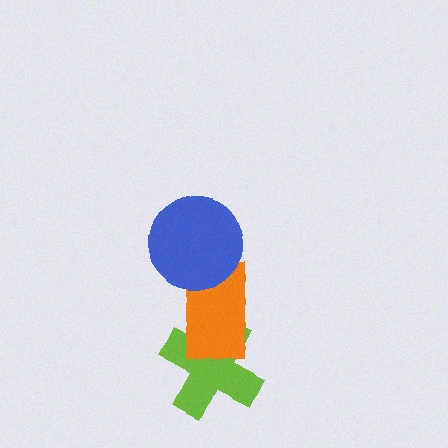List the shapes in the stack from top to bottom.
From top to bottom: the blue circle, the orange rectangle, the lime cross.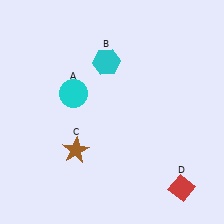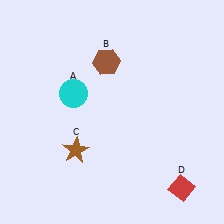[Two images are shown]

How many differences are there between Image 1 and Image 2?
There is 1 difference between the two images.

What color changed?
The hexagon (B) changed from cyan in Image 1 to brown in Image 2.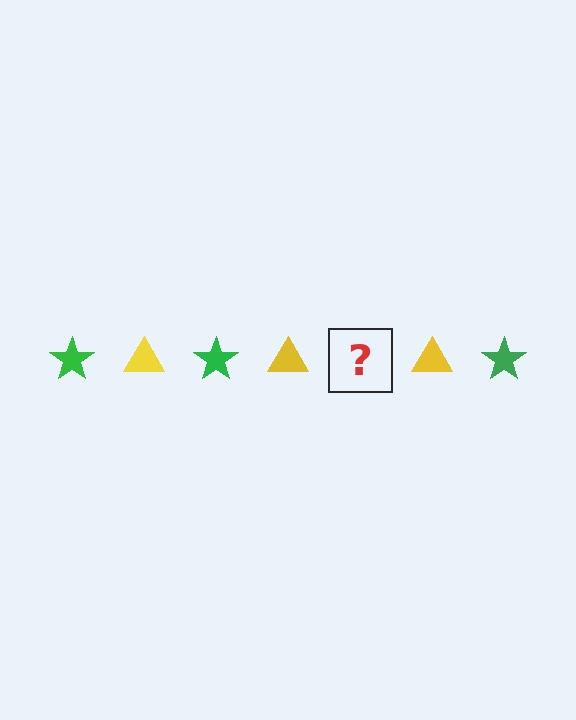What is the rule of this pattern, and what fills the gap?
The rule is that the pattern alternates between green star and yellow triangle. The gap should be filled with a green star.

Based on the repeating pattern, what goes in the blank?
The blank should be a green star.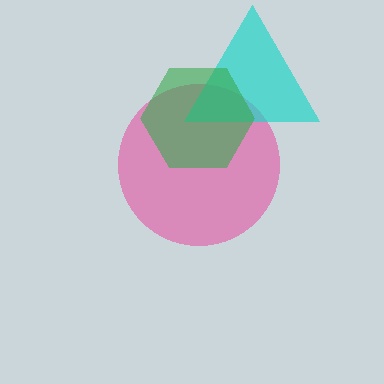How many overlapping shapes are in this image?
There are 3 overlapping shapes in the image.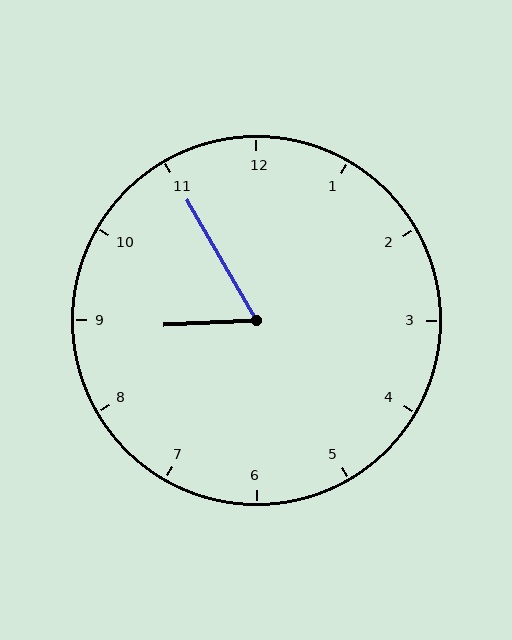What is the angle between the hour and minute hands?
Approximately 62 degrees.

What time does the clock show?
8:55.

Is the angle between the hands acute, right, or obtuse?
It is acute.